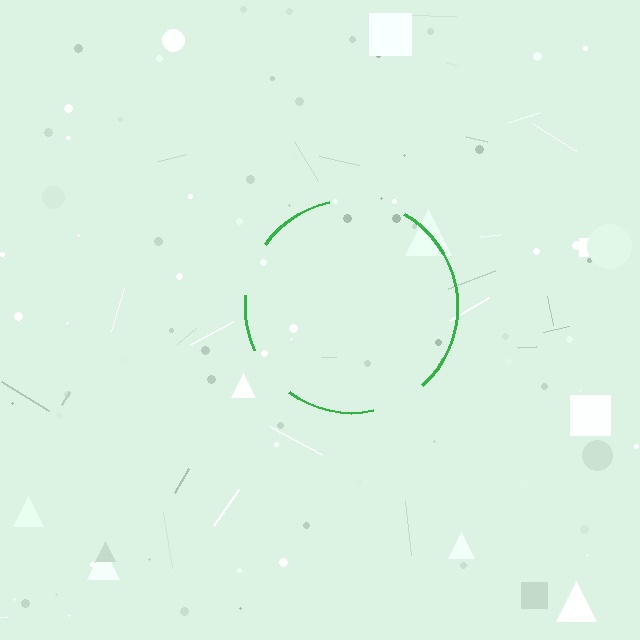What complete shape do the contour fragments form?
The contour fragments form a circle.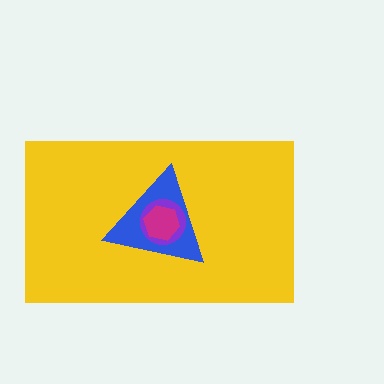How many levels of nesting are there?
4.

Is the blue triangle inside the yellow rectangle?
Yes.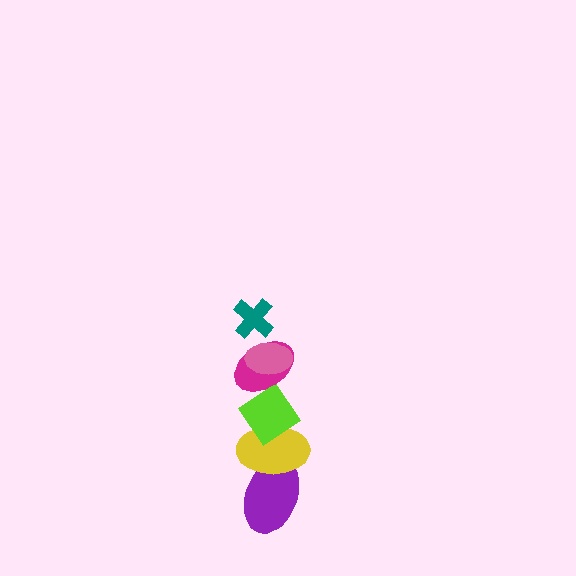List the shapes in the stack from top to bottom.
From top to bottom: the teal cross, the pink ellipse, the magenta ellipse, the lime diamond, the yellow ellipse, the purple ellipse.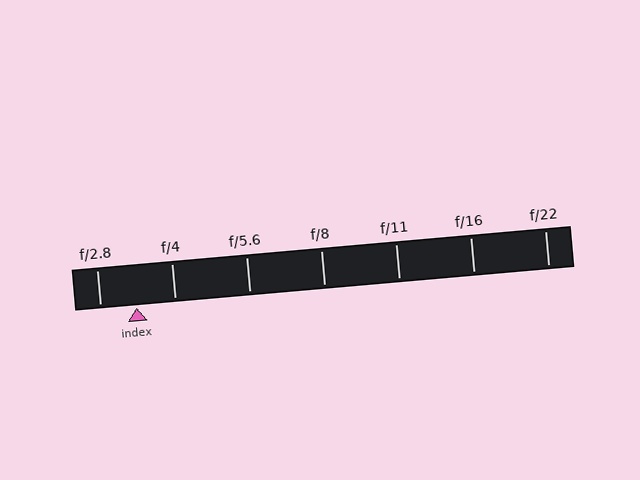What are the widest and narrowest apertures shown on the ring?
The widest aperture shown is f/2.8 and the narrowest is f/22.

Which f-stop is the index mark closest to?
The index mark is closest to f/2.8.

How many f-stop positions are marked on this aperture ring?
There are 7 f-stop positions marked.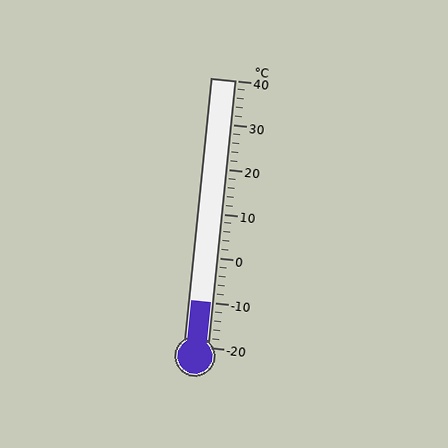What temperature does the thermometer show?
The thermometer shows approximately -10°C.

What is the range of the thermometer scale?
The thermometer scale ranges from -20°C to 40°C.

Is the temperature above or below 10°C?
The temperature is below 10°C.